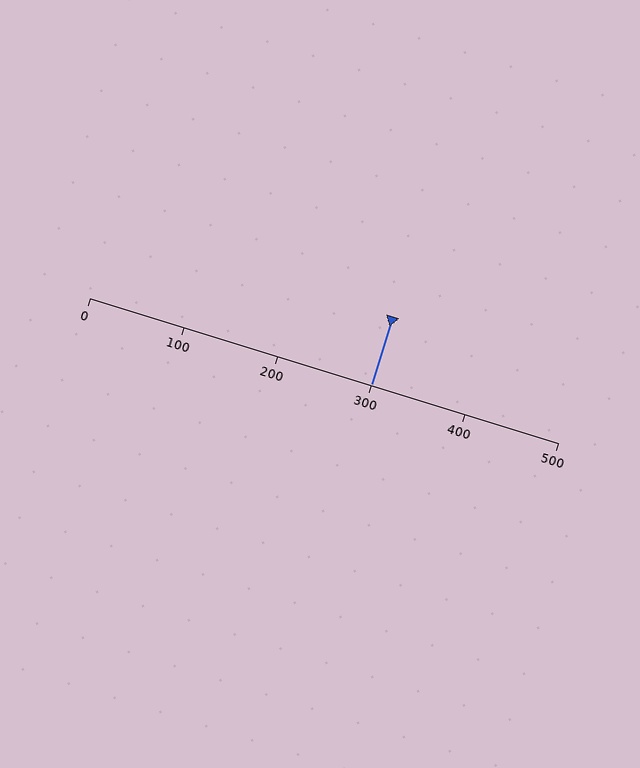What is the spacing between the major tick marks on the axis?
The major ticks are spaced 100 apart.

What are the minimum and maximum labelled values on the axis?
The axis runs from 0 to 500.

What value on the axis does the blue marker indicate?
The marker indicates approximately 300.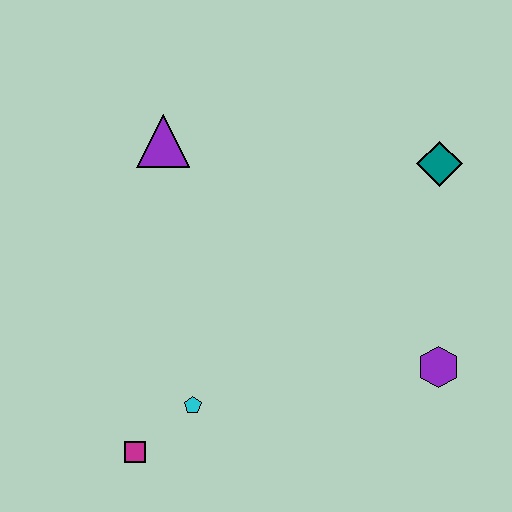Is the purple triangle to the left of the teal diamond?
Yes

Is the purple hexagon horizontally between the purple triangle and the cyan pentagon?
No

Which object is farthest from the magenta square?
The teal diamond is farthest from the magenta square.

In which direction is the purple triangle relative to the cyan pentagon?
The purple triangle is above the cyan pentagon.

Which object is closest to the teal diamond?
The purple hexagon is closest to the teal diamond.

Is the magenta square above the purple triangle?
No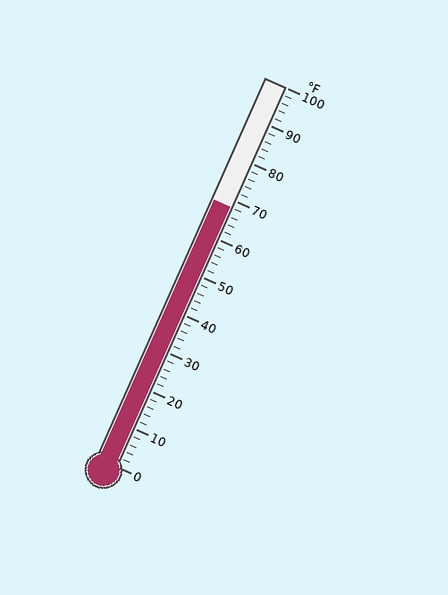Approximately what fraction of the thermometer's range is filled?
The thermometer is filled to approximately 70% of its range.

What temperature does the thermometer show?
The thermometer shows approximately 68°F.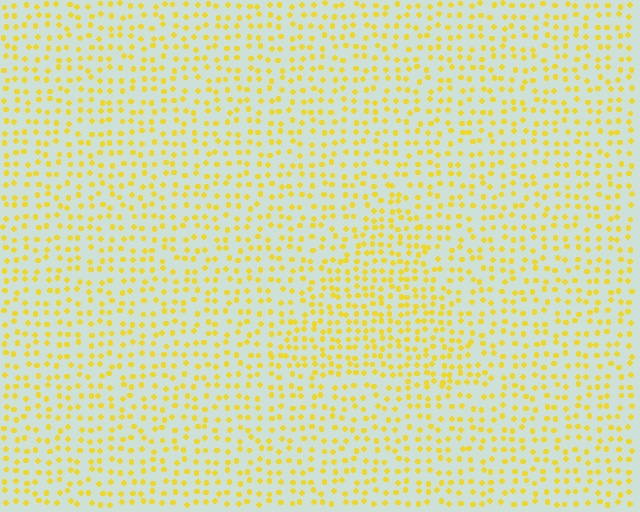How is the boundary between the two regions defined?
The boundary is defined by a change in element density (approximately 1.5x ratio). All elements are the same color, size, and shape.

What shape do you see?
I see a triangle.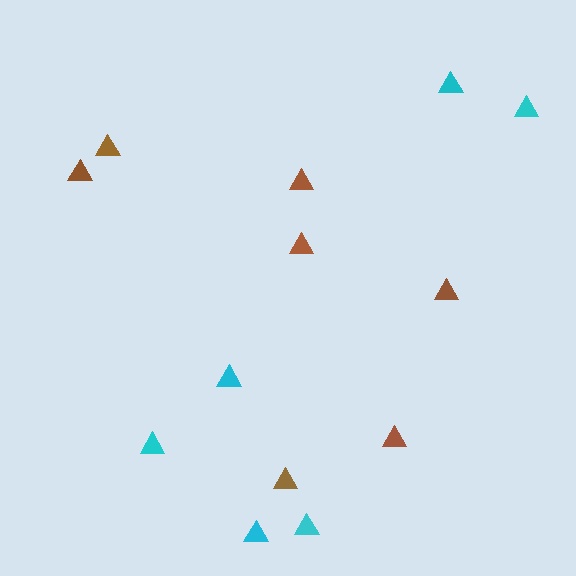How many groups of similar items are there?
There are 2 groups: one group of cyan triangles (6) and one group of brown triangles (7).